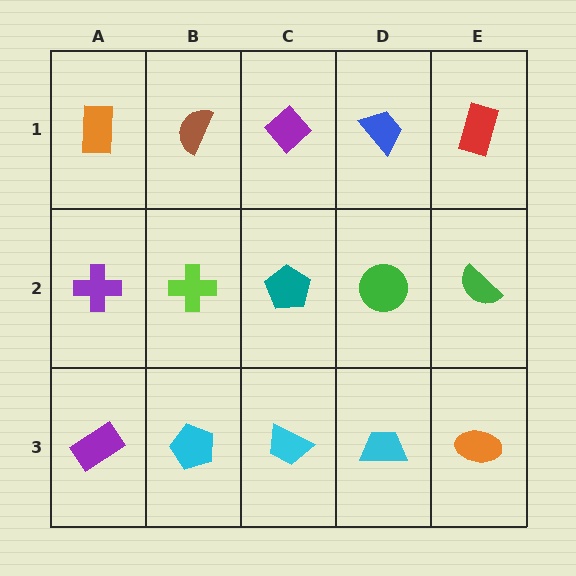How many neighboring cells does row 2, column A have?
3.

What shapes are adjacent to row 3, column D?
A green circle (row 2, column D), a cyan trapezoid (row 3, column C), an orange ellipse (row 3, column E).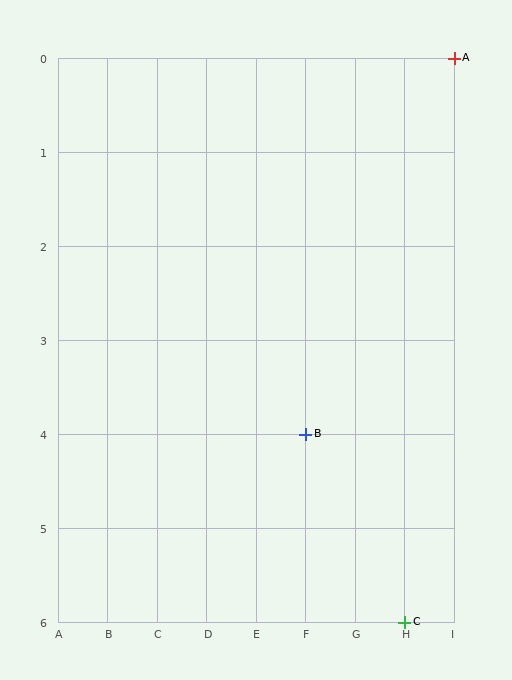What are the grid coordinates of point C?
Point C is at grid coordinates (H, 6).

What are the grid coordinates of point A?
Point A is at grid coordinates (I, 0).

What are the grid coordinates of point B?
Point B is at grid coordinates (F, 4).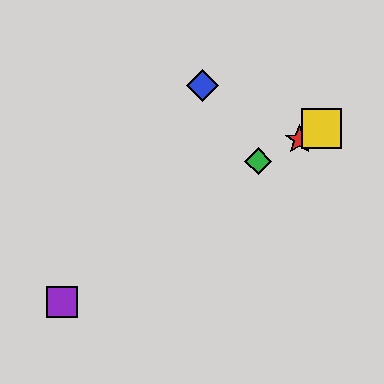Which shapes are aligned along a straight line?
The red star, the green diamond, the yellow square are aligned along a straight line.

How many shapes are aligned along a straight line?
3 shapes (the red star, the green diamond, the yellow square) are aligned along a straight line.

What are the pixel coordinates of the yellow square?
The yellow square is at (322, 128).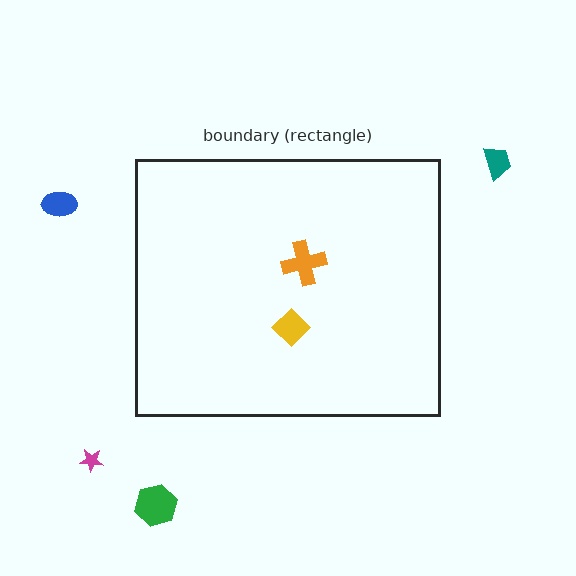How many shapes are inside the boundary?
2 inside, 4 outside.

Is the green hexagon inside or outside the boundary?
Outside.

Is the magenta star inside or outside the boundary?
Outside.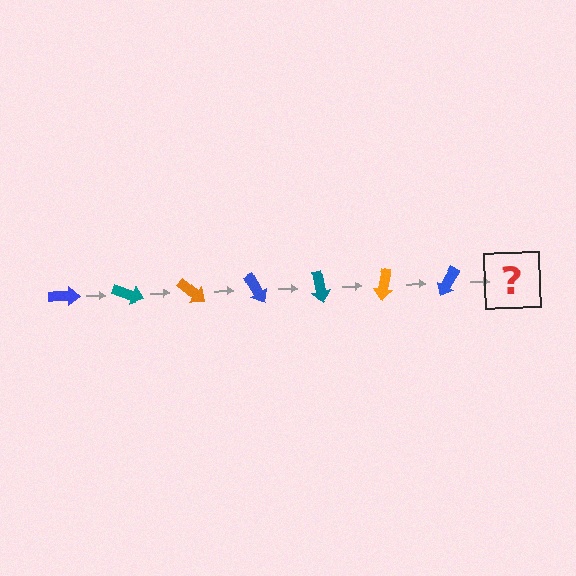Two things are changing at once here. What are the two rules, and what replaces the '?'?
The two rules are that it rotates 20 degrees each step and the color cycles through blue, teal, and orange. The '?' should be a teal arrow, rotated 140 degrees from the start.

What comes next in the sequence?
The next element should be a teal arrow, rotated 140 degrees from the start.